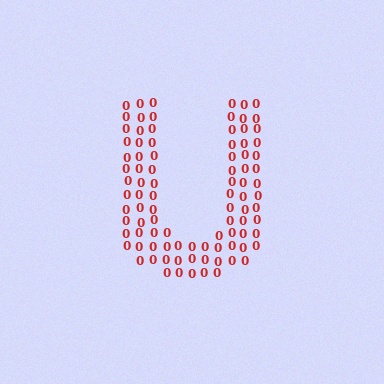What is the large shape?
The large shape is the letter U.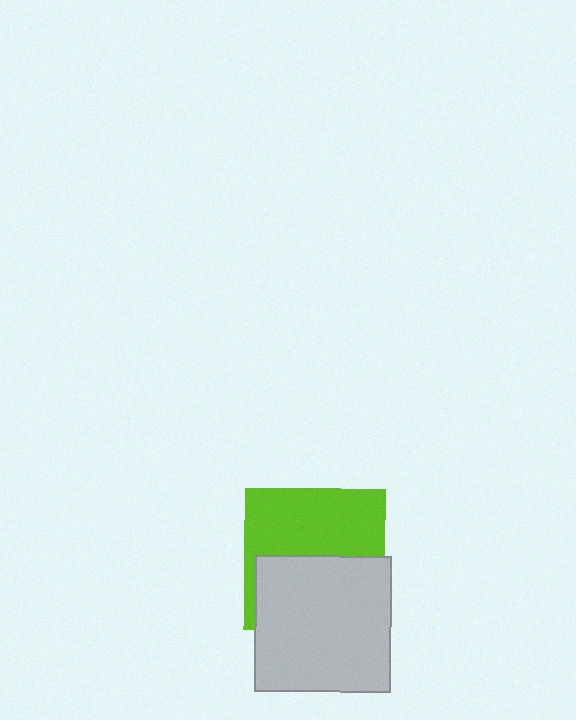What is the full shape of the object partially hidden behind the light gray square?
The partially hidden object is a lime square.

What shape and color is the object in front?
The object in front is a light gray square.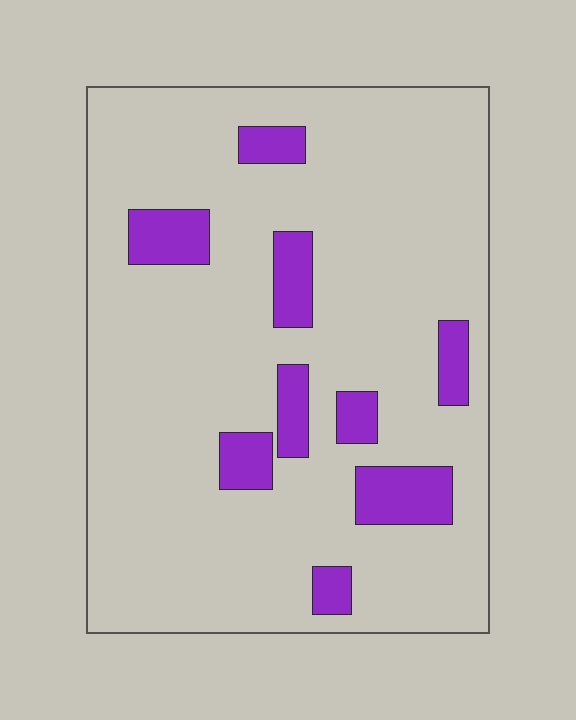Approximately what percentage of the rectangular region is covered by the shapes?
Approximately 15%.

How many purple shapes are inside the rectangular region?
9.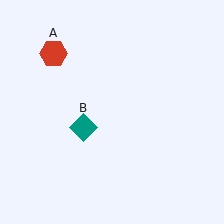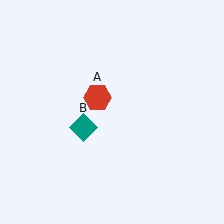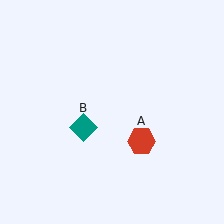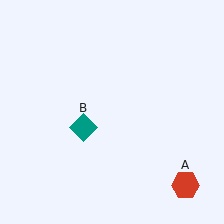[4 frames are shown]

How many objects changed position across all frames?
1 object changed position: red hexagon (object A).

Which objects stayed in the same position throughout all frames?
Teal diamond (object B) remained stationary.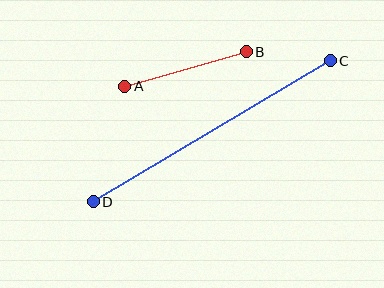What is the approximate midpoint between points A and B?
The midpoint is at approximately (186, 69) pixels.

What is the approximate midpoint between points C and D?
The midpoint is at approximately (212, 131) pixels.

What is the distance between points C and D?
The distance is approximately 276 pixels.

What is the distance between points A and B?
The distance is approximately 126 pixels.